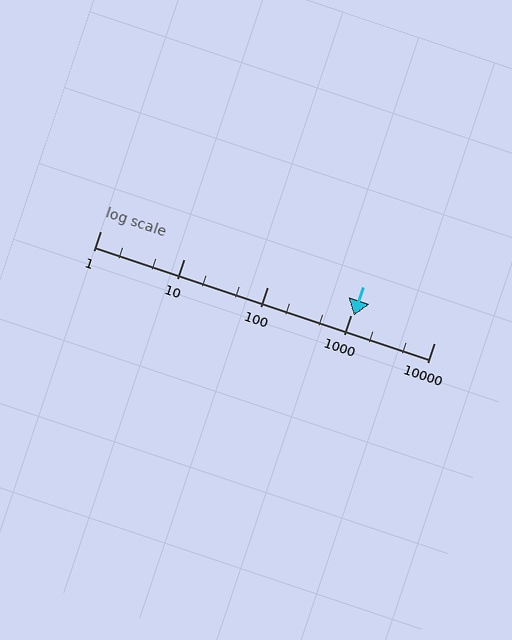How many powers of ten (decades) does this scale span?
The scale spans 4 decades, from 1 to 10000.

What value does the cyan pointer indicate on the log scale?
The pointer indicates approximately 1100.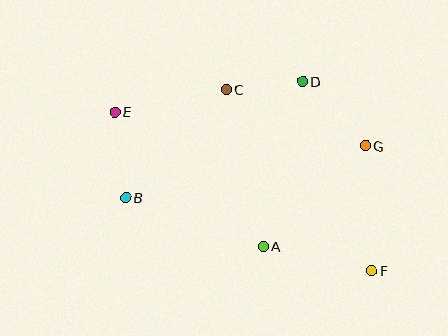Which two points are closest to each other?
Points C and D are closest to each other.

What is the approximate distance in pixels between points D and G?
The distance between D and G is approximately 90 pixels.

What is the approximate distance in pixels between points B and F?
The distance between B and F is approximately 257 pixels.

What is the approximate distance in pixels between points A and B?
The distance between A and B is approximately 146 pixels.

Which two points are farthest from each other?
Points E and F are farthest from each other.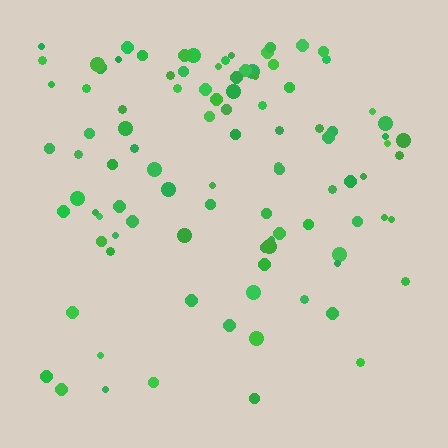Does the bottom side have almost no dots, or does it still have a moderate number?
Still a moderate number, just noticeably fewer than the top.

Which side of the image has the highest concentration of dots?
The top.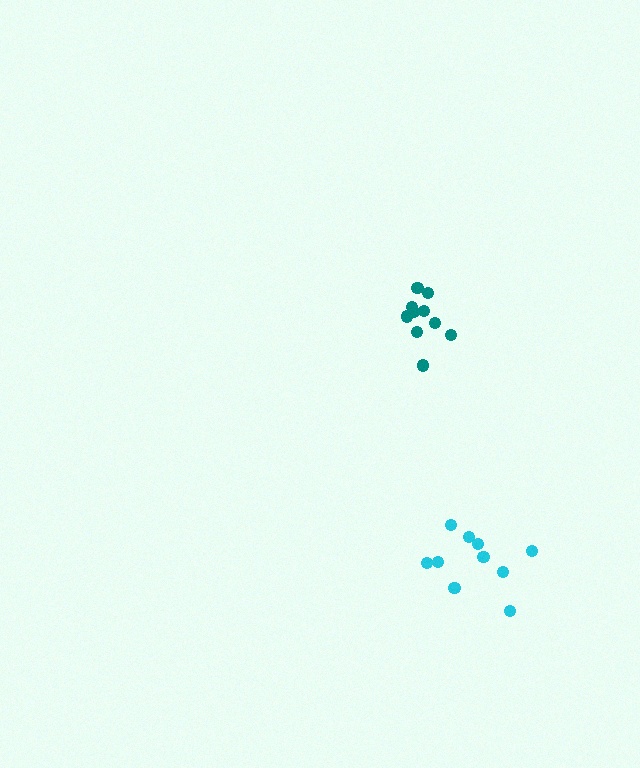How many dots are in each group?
Group 1: 10 dots, Group 2: 10 dots (20 total).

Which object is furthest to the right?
The cyan cluster is rightmost.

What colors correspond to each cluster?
The clusters are colored: teal, cyan.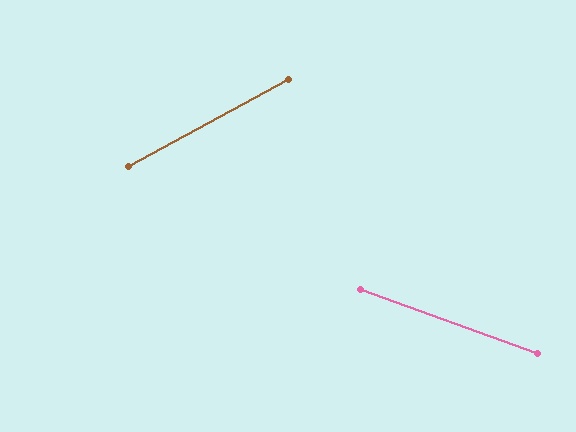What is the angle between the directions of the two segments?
Approximately 48 degrees.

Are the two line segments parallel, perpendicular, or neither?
Neither parallel nor perpendicular — they differ by about 48°.